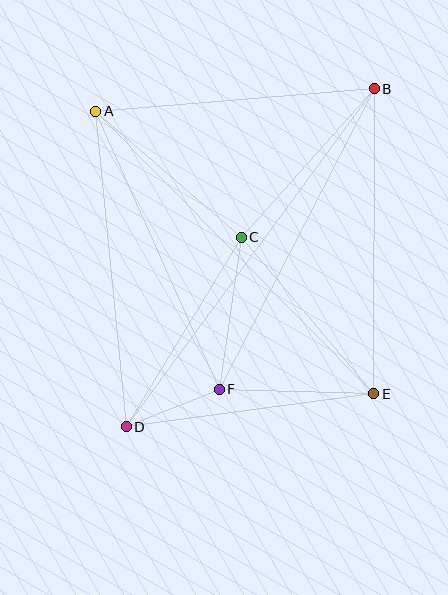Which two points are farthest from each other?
Points B and D are farthest from each other.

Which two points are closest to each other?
Points D and F are closest to each other.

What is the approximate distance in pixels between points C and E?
The distance between C and E is approximately 205 pixels.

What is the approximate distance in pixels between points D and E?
The distance between D and E is approximately 250 pixels.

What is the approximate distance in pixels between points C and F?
The distance between C and F is approximately 153 pixels.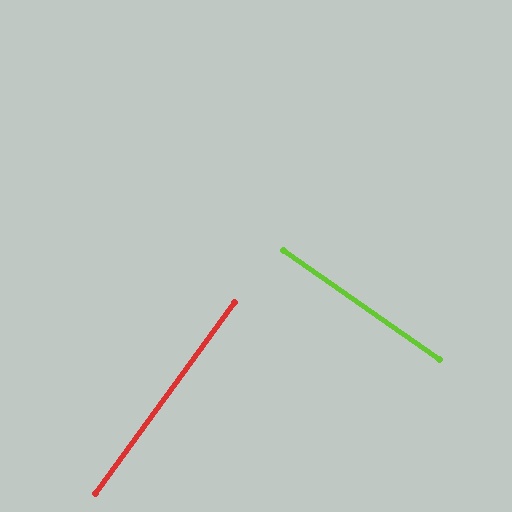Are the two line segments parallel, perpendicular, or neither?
Perpendicular — they meet at approximately 89°.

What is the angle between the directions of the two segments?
Approximately 89 degrees.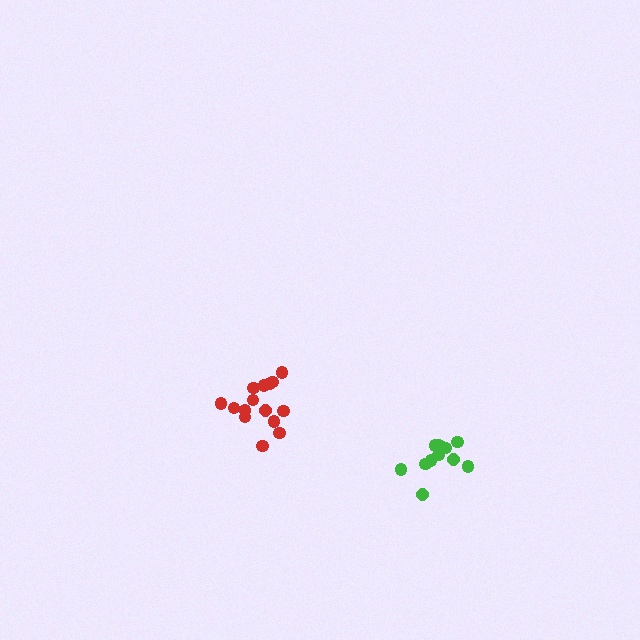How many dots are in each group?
Group 1: 12 dots, Group 2: 16 dots (28 total).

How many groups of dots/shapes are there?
There are 2 groups.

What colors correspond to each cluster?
The clusters are colored: green, red.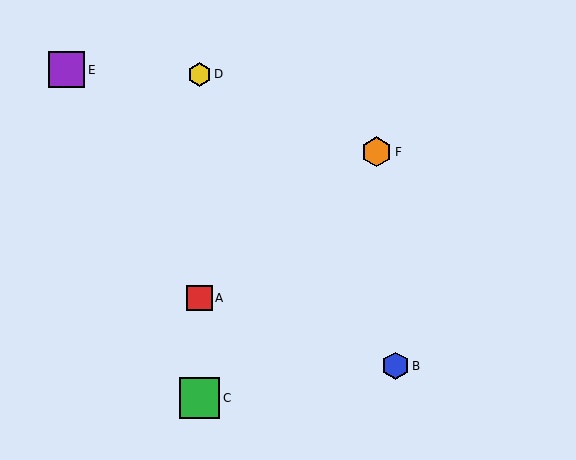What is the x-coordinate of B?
Object B is at x≈396.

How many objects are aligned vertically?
3 objects (A, C, D) are aligned vertically.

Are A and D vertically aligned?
Yes, both are at x≈200.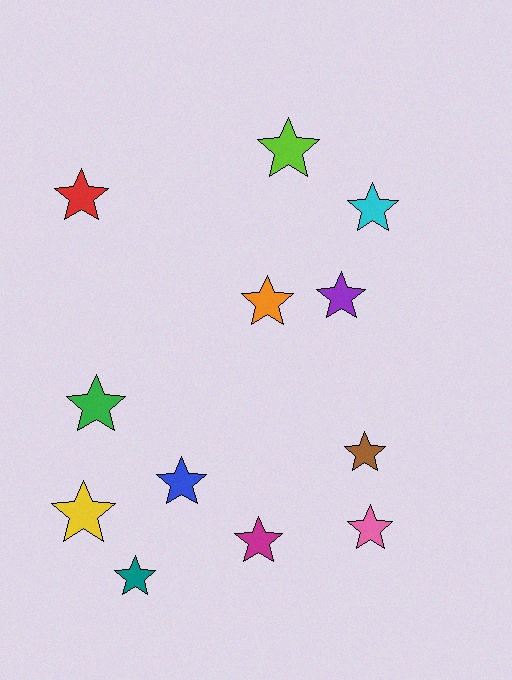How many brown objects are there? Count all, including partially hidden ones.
There is 1 brown object.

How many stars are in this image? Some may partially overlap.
There are 12 stars.